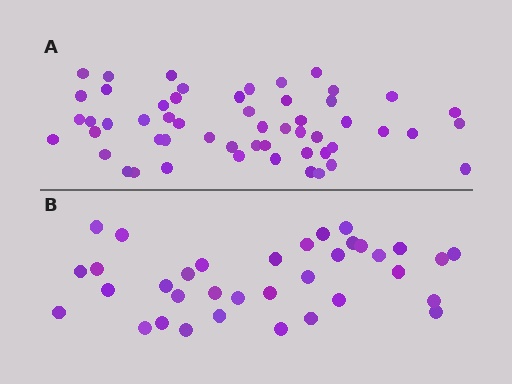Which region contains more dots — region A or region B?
Region A (the top region) has more dots.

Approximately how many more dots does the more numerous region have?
Region A has approximately 20 more dots than region B.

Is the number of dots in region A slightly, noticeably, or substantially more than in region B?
Region A has substantially more. The ratio is roughly 1.5 to 1.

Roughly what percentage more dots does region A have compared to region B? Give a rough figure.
About 55% more.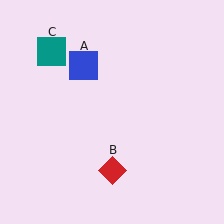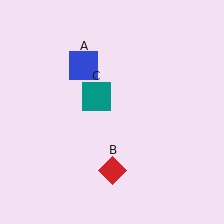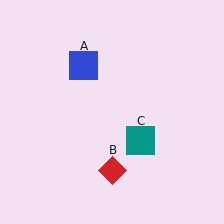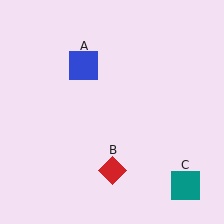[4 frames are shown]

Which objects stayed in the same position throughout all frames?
Blue square (object A) and red diamond (object B) remained stationary.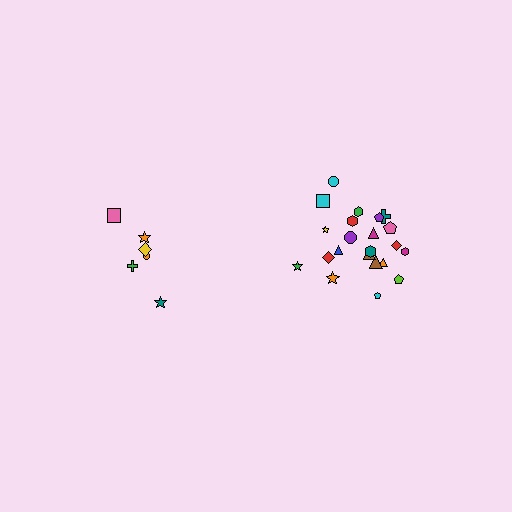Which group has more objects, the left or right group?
The right group.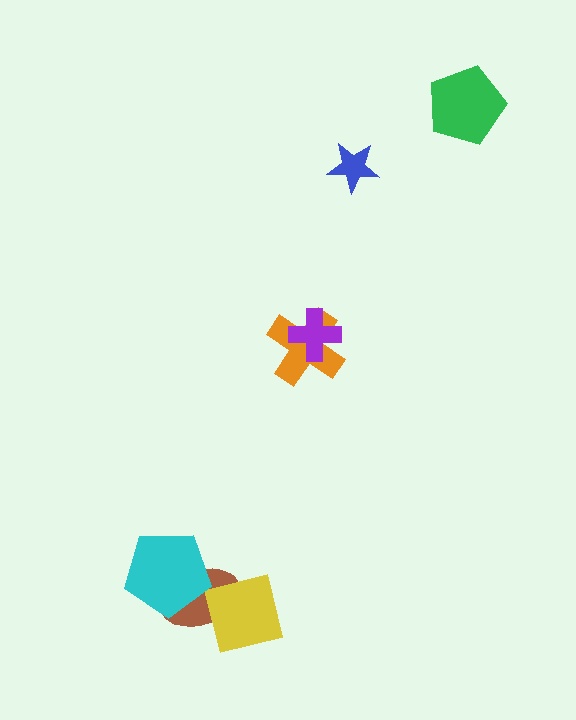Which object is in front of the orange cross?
The purple cross is in front of the orange cross.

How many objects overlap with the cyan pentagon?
1 object overlaps with the cyan pentagon.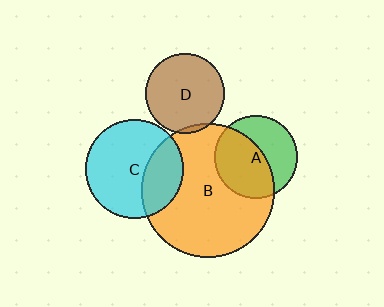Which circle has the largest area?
Circle B (orange).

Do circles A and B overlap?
Yes.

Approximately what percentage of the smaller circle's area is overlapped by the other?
Approximately 55%.